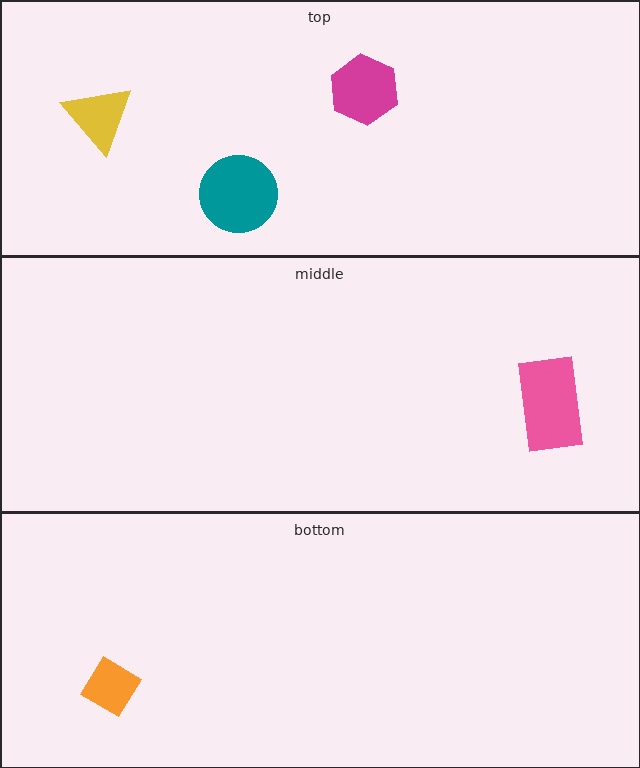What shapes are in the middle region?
The pink rectangle.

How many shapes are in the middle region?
1.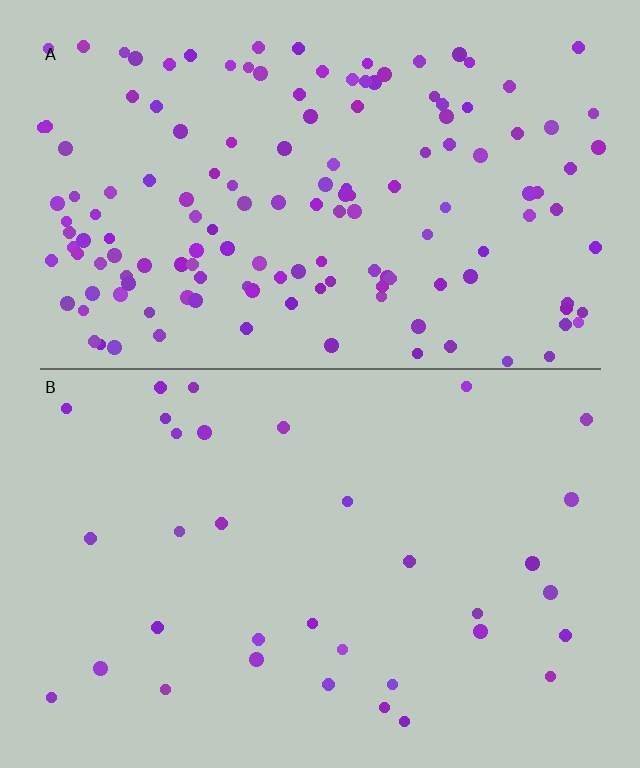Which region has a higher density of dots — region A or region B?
A (the top).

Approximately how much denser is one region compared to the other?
Approximately 4.4× — region A over region B.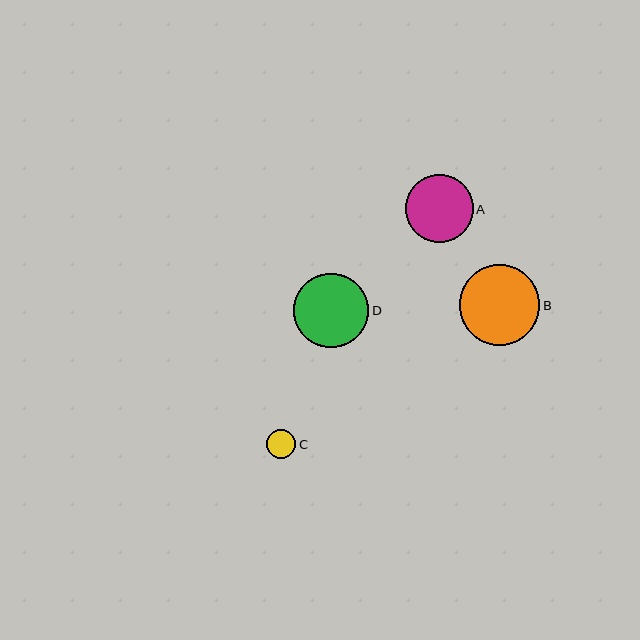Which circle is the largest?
Circle B is the largest with a size of approximately 81 pixels.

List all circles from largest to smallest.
From largest to smallest: B, D, A, C.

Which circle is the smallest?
Circle C is the smallest with a size of approximately 29 pixels.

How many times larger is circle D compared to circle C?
Circle D is approximately 2.6 times the size of circle C.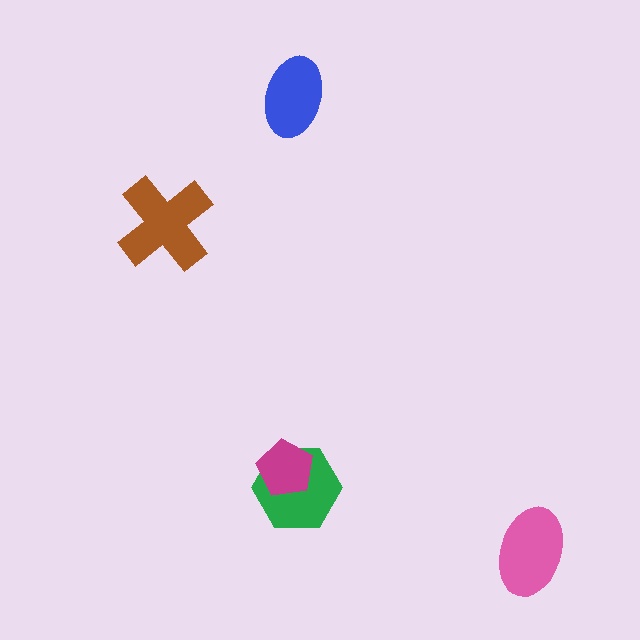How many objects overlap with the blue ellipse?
0 objects overlap with the blue ellipse.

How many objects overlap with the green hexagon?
1 object overlaps with the green hexagon.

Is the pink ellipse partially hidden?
No, no other shape covers it.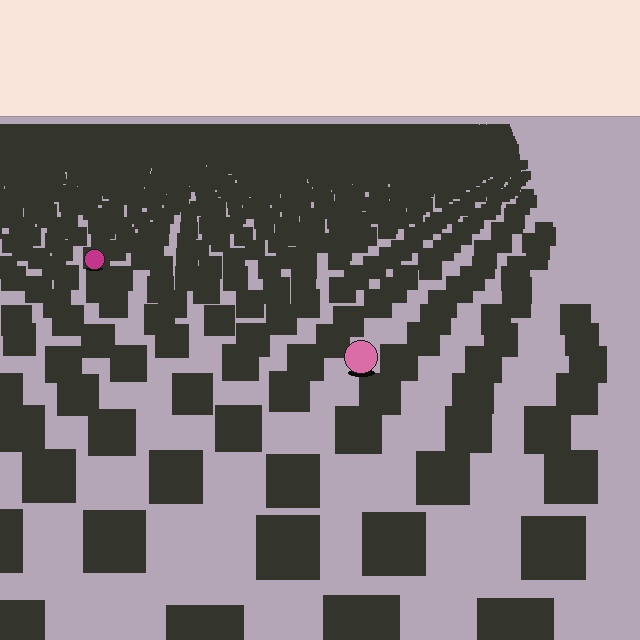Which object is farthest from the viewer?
The magenta circle is farthest from the viewer. It appears smaller and the ground texture around it is denser.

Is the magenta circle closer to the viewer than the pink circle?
No. The pink circle is closer — you can tell from the texture gradient: the ground texture is coarser near it.